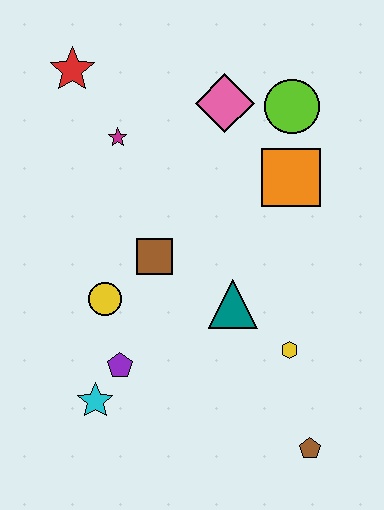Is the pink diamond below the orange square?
No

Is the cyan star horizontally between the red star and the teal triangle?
Yes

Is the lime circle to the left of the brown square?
No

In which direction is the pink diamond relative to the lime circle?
The pink diamond is to the left of the lime circle.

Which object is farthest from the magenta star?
The brown pentagon is farthest from the magenta star.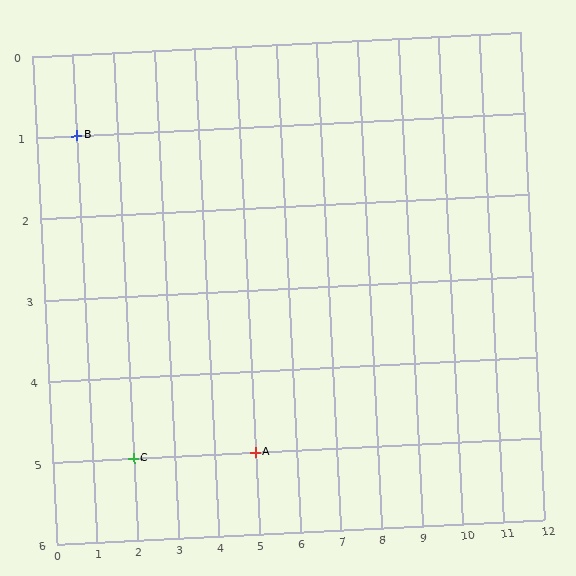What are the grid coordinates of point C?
Point C is at grid coordinates (2, 5).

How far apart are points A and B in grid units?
Points A and B are 4 columns and 4 rows apart (about 5.7 grid units diagonally).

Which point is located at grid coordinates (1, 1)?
Point B is at (1, 1).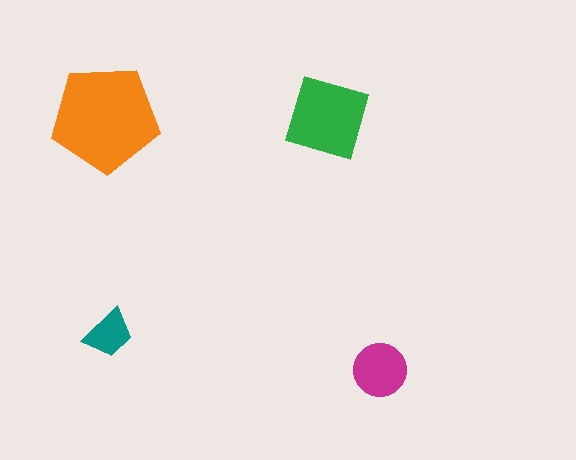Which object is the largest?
The orange pentagon.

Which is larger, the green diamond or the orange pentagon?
The orange pentagon.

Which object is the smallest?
The teal trapezoid.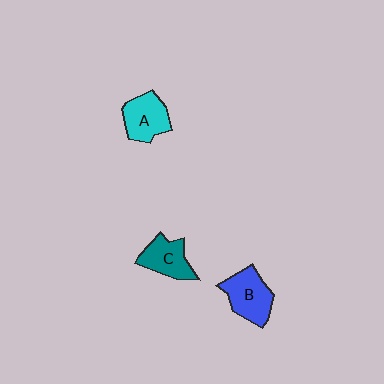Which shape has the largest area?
Shape B (blue).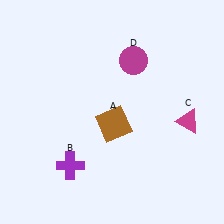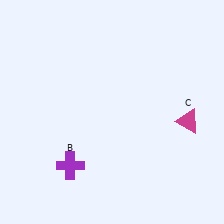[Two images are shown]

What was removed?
The brown square (A), the magenta circle (D) were removed in Image 2.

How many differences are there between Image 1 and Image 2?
There are 2 differences between the two images.